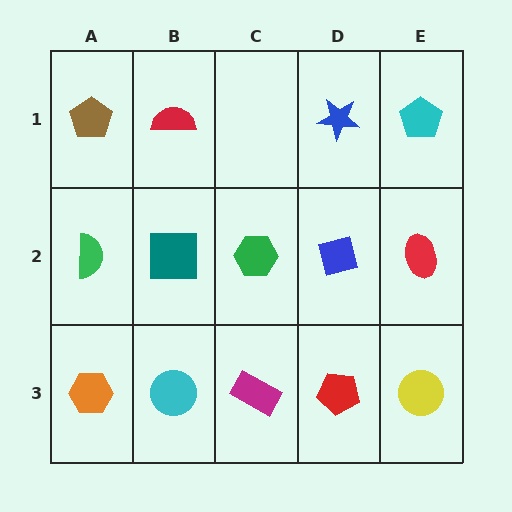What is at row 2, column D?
A blue square.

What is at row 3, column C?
A magenta rectangle.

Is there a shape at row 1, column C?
No, that cell is empty.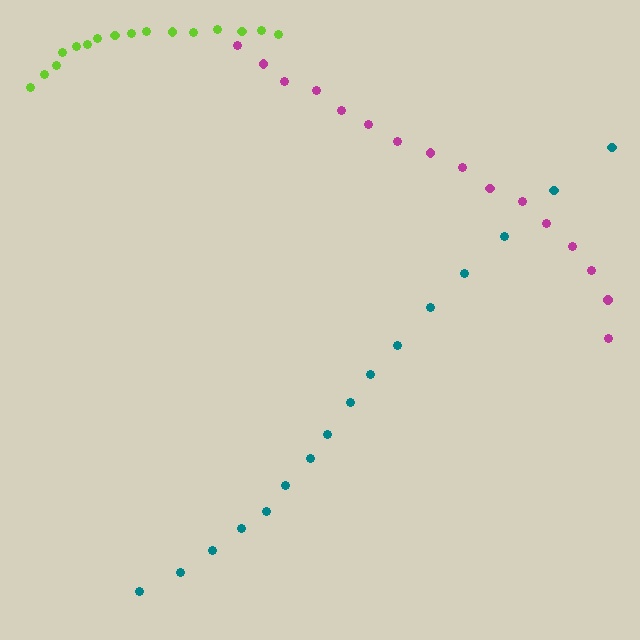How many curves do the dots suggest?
There are 3 distinct paths.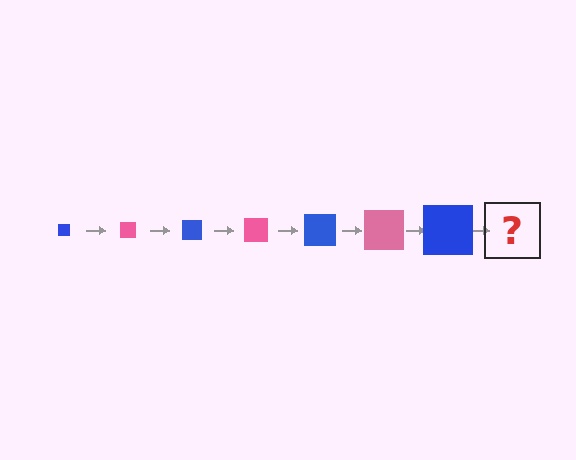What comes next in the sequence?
The next element should be a pink square, larger than the previous one.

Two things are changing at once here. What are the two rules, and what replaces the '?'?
The two rules are that the square grows larger each step and the color cycles through blue and pink. The '?' should be a pink square, larger than the previous one.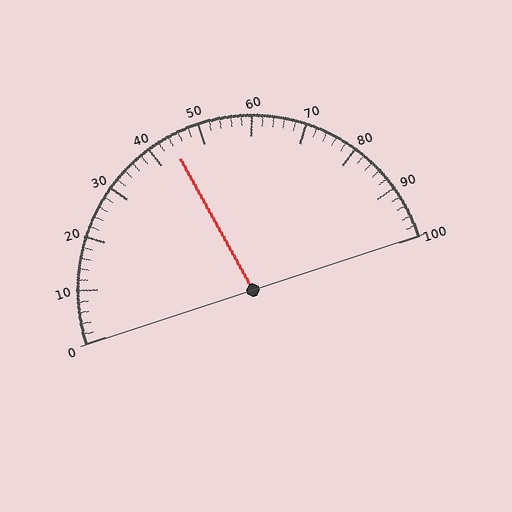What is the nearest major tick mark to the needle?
The nearest major tick mark is 40.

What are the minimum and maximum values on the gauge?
The gauge ranges from 0 to 100.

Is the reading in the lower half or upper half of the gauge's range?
The reading is in the lower half of the range (0 to 100).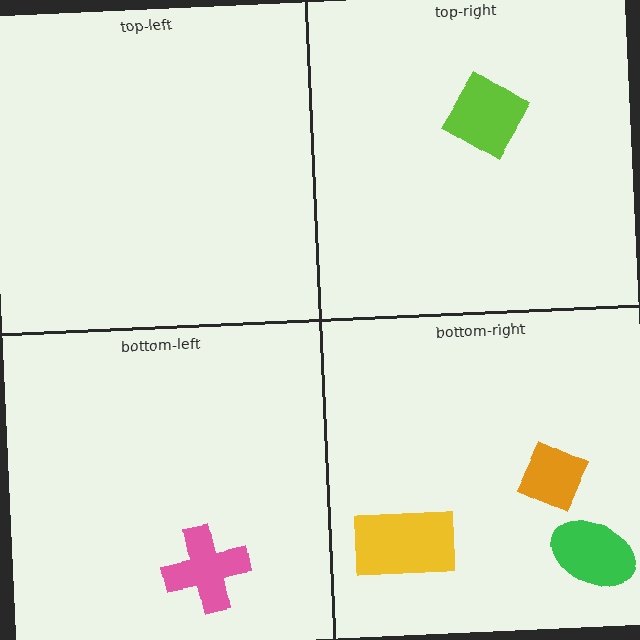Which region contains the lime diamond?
The top-right region.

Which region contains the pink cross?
The bottom-left region.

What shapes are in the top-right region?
The lime diamond.